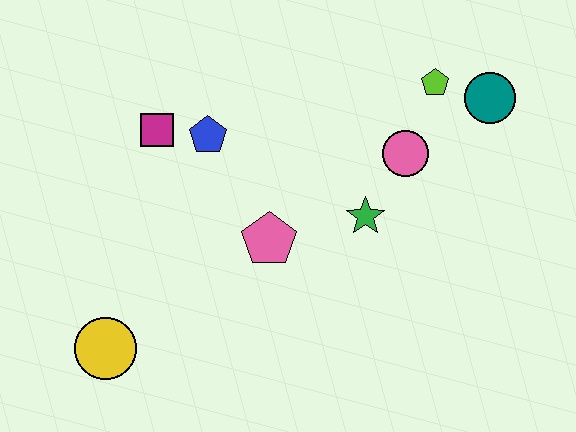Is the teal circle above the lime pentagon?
No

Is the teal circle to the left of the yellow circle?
No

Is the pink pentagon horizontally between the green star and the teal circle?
No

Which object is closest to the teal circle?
The lime pentagon is closest to the teal circle.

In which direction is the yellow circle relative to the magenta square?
The yellow circle is below the magenta square.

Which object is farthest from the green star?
The yellow circle is farthest from the green star.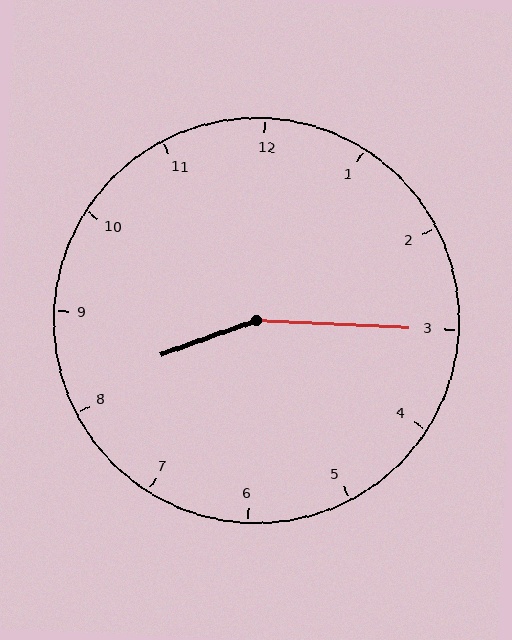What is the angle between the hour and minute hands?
Approximately 158 degrees.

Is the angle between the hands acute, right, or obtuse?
It is obtuse.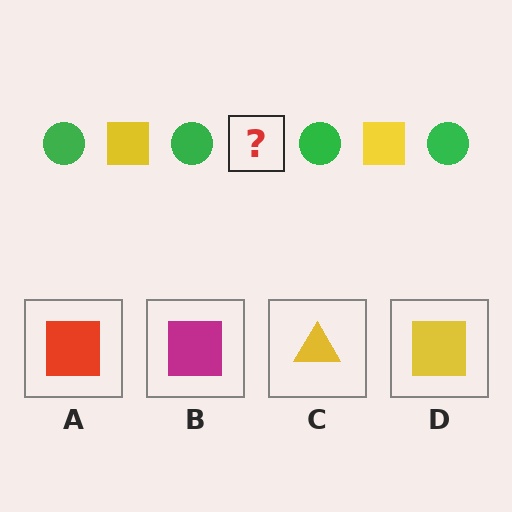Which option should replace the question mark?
Option D.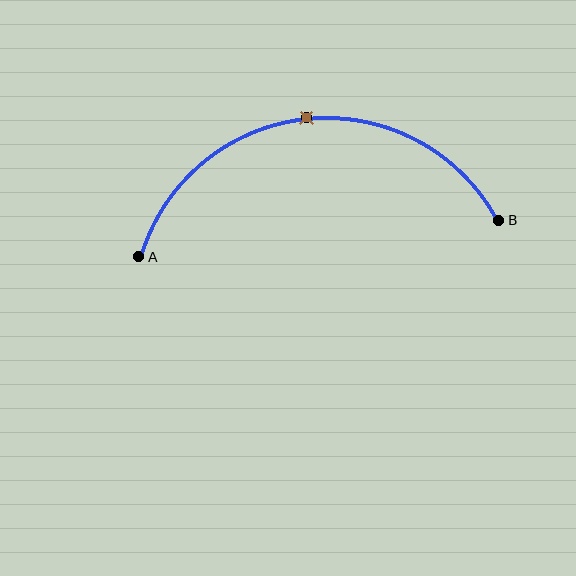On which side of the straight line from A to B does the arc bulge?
The arc bulges above the straight line connecting A and B.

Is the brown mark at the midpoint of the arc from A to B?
Yes. The brown mark lies on the arc at equal arc-length from both A and B — it is the arc midpoint.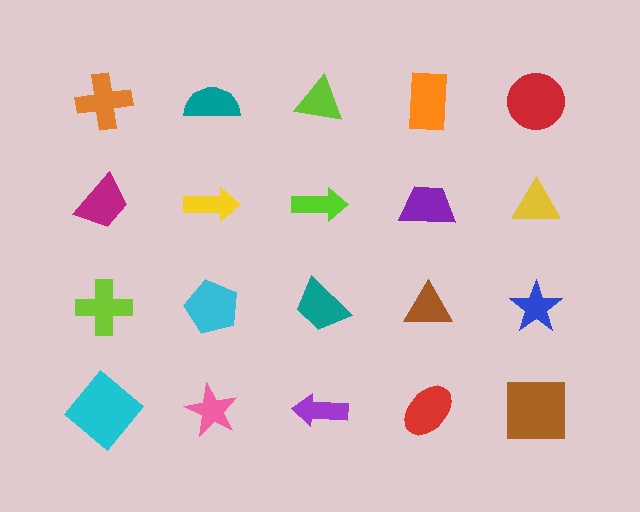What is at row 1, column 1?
An orange cross.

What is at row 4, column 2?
A pink star.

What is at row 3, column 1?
A lime cross.